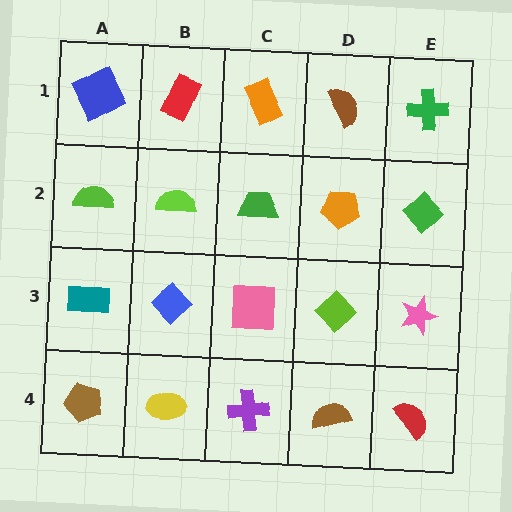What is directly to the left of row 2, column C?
A lime semicircle.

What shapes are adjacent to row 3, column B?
A lime semicircle (row 2, column B), a yellow ellipse (row 4, column B), a teal rectangle (row 3, column A), a pink square (row 3, column C).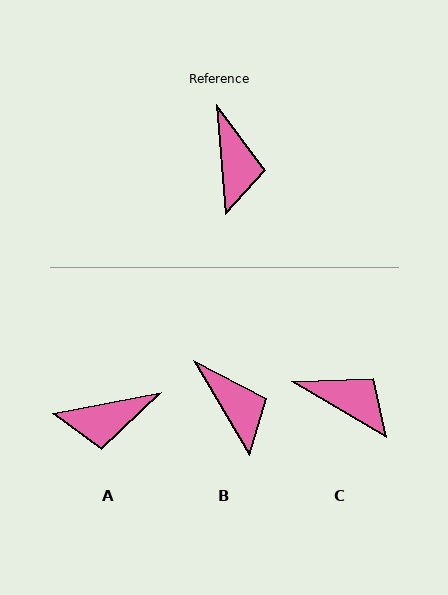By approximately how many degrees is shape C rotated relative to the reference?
Approximately 55 degrees counter-clockwise.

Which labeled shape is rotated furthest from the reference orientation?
A, about 84 degrees away.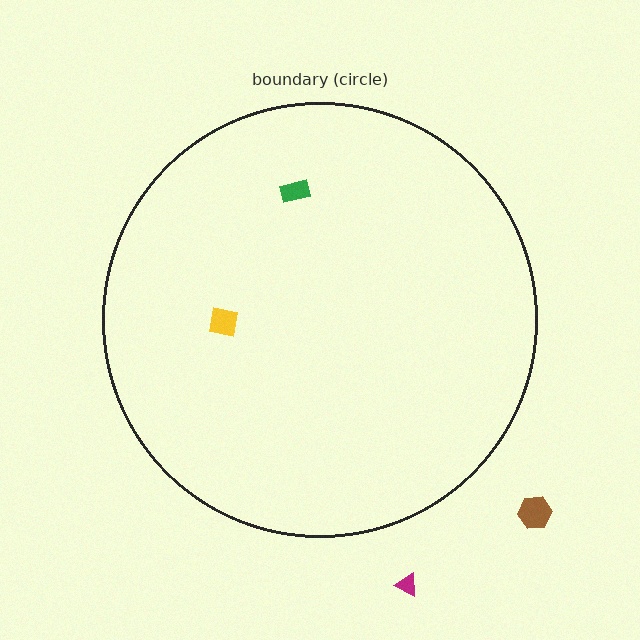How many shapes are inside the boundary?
2 inside, 2 outside.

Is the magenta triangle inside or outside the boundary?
Outside.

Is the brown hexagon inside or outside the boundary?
Outside.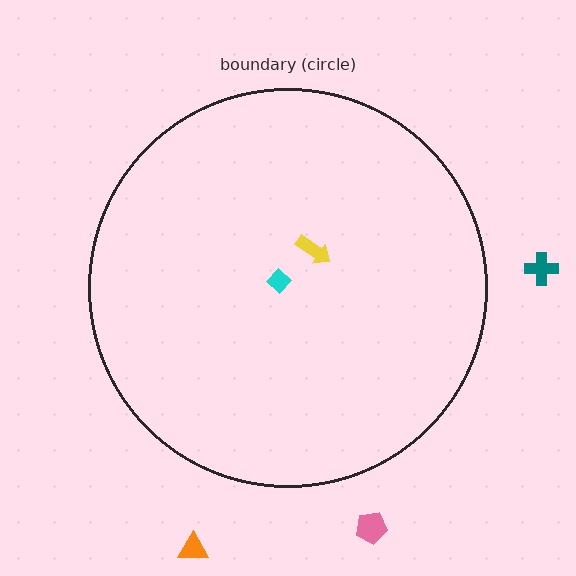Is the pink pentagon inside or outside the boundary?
Outside.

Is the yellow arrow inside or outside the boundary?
Inside.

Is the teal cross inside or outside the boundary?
Outside.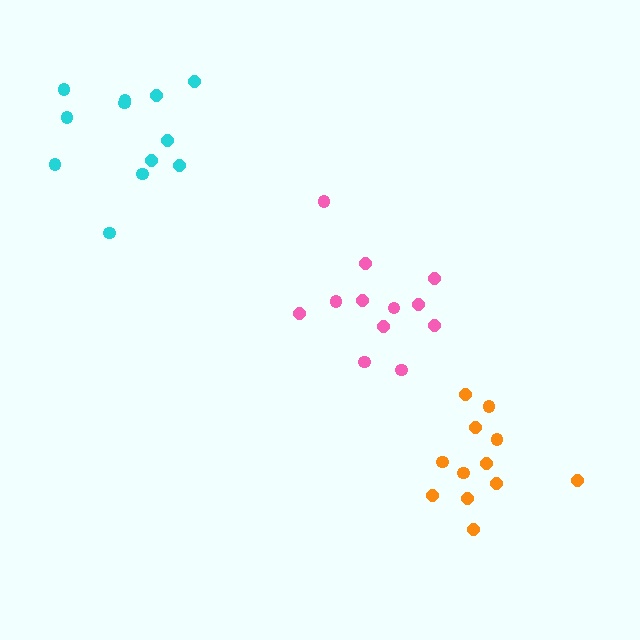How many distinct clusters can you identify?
There are 3 distinct clusters.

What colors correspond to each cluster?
The clusters are colored: orange, pink, cyan.